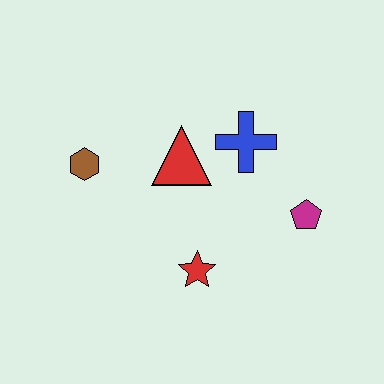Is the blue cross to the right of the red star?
Yes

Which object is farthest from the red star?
The brown hexagon is farthest from the red star.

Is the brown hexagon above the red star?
Yes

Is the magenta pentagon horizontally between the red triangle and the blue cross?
No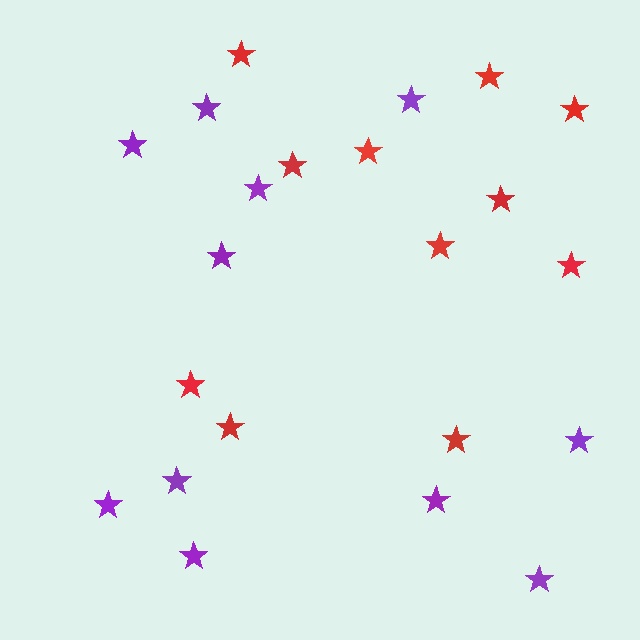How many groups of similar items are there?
There are 2 groups: one group of red stars (11) and one group of purple stars (11).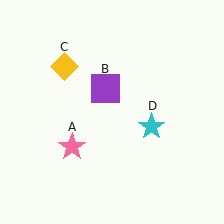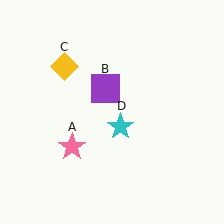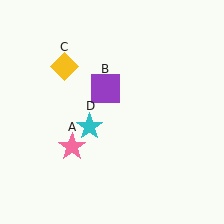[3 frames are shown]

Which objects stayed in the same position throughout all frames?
Pink star (object A) and purple square (object B) and yellow diamond (object C) remained stationary.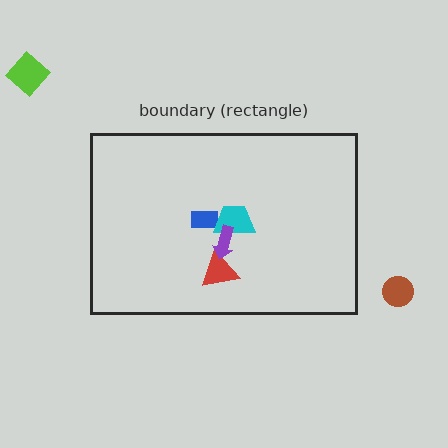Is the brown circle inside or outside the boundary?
Outside.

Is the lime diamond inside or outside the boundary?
Outside.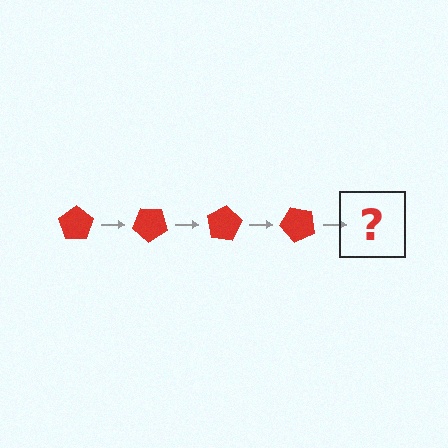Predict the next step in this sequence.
The next step is a red pentagon rotated 160 degrees.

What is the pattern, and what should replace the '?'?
The pattern is that the pentagon rotates 40 degrees each step. The '?' should be a red pentagon rotated 160 degrees.